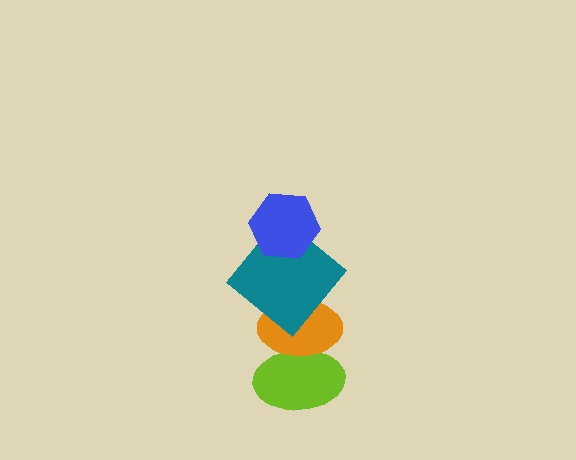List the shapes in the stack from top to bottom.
From top to bottom: the blue hexagon, the teal diamond, the orange ellipse, the lime ellipse.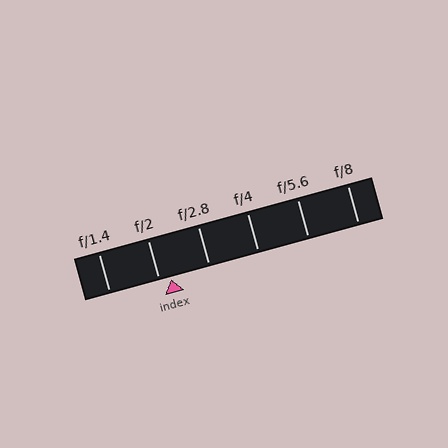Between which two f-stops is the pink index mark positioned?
The index mark is between f/2 and f/2.8.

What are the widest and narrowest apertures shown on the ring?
The widest aperture shown is f/1.4 and the narrowest is f/8.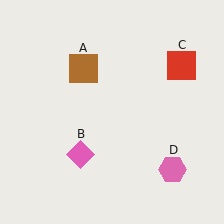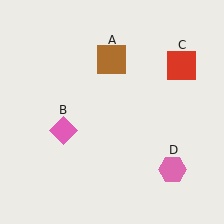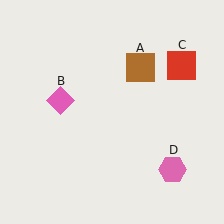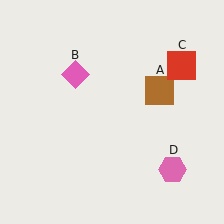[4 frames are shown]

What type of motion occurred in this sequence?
The brown square (object A), pink diamond (object B) rotated clockwise around the center of the scene.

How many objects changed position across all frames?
2 objects changed position: brown square (object A), pink diamond (object B).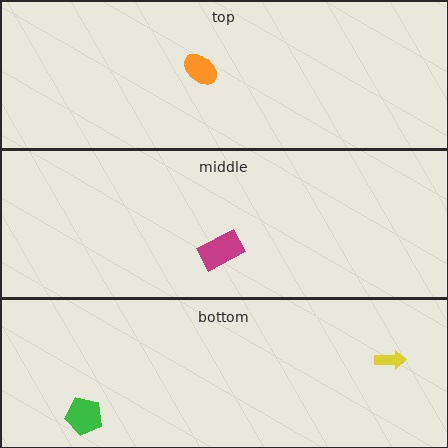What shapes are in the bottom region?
The yellow arrow, the green pentagon.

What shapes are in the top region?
The orange ellipse.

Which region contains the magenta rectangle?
The middle region.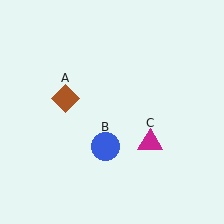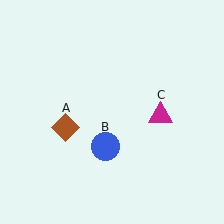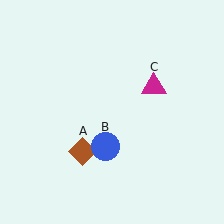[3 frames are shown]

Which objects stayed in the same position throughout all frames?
Blue circle (object B) remained stationary.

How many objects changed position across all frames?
2 objects changed position: brown diamond (object A), magenta triangle (object C).